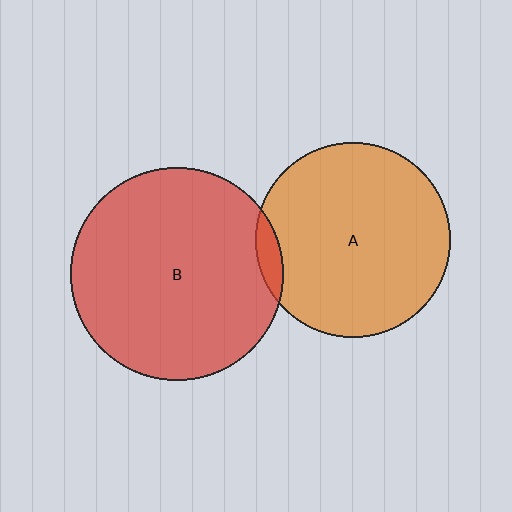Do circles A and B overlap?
Yes.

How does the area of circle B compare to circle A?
Approximately 1.2 times.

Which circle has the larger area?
Circle B (red).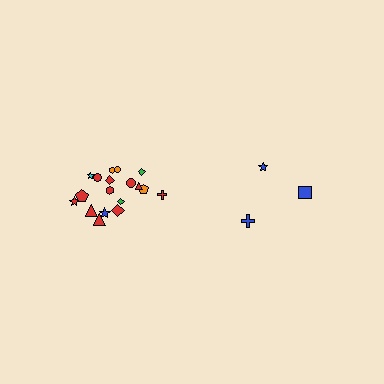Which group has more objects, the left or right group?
The left group.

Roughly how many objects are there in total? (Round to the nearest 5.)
Roughly 20 objects in total.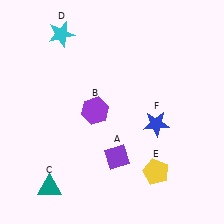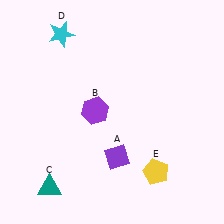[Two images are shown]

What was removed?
The blue star (F) was removed in Image 2.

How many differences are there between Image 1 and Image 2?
There is 1 difference between the two images.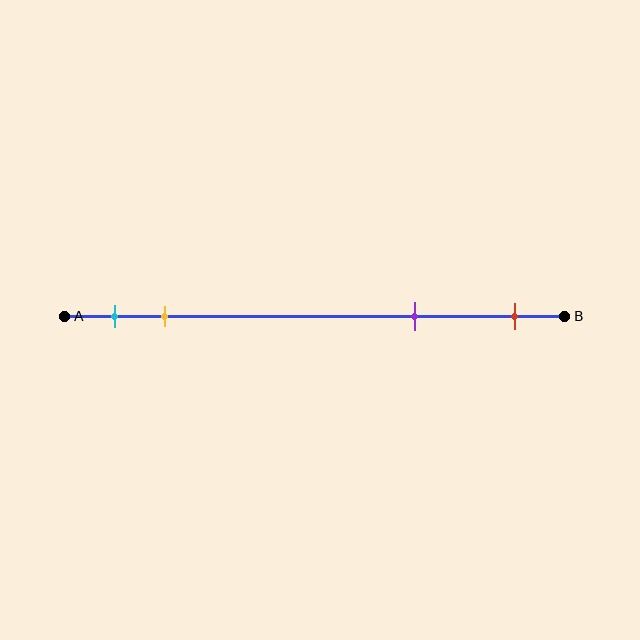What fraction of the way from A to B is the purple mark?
The purple mark is approximately 70% (0.7) of the way from A to B.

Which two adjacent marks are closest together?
The cyan and yellow marks are the closest adjacent pair.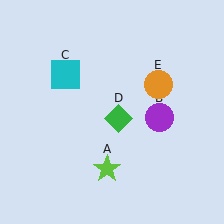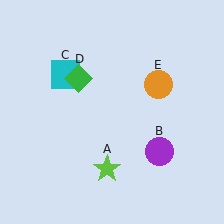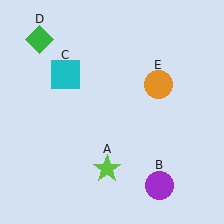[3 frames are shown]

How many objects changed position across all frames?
2 objects changed position: purple circle (object B), green diamond (object D).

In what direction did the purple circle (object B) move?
The purple circle (object B) moved down.